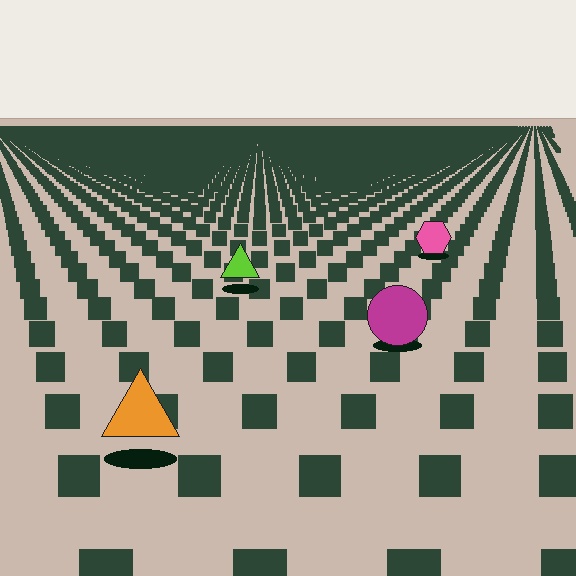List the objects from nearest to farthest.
From nearest to farthest: the orange triangle, the magenta circle, the lime triangle, the pink hexagon.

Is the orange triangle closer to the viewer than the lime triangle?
Yes. The orange triangle is closer — you can tell from the texture gradient: the ground texture is coarser near it.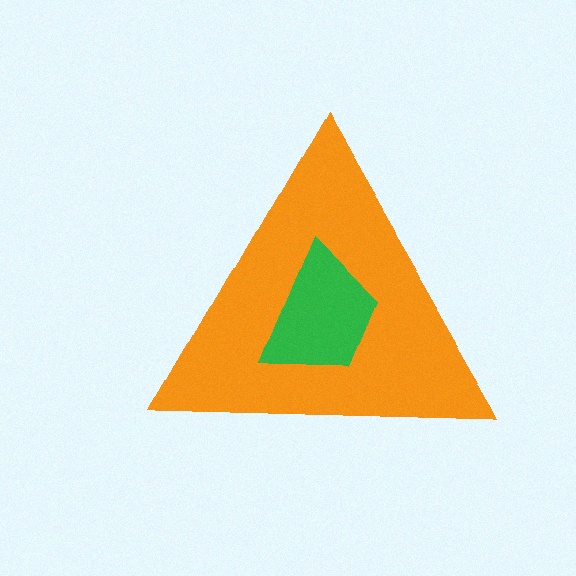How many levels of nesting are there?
2.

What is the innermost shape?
The green trapezoid.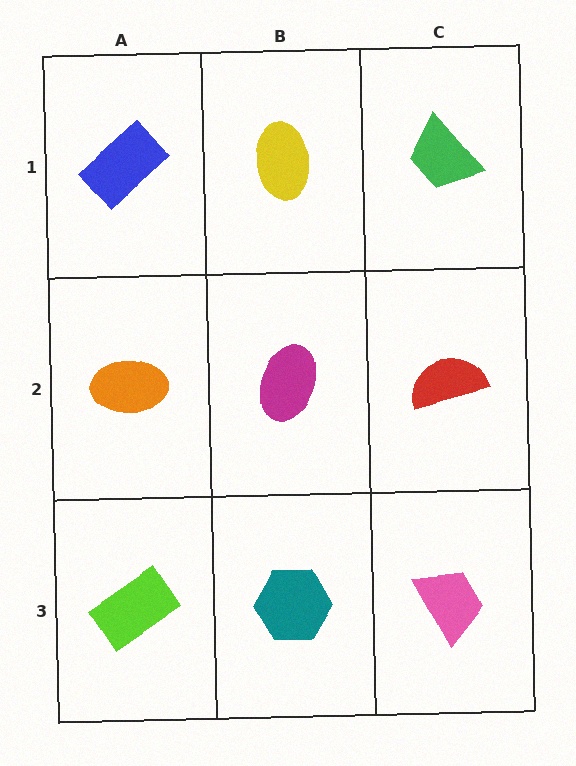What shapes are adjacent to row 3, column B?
A magenta ellipse (row 2, column B), a lime rectangle (row 3, column A), a pink trapezoid (row 3, column C).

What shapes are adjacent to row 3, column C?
A red semicircle (row 2, column C), a teal hexagon (row 3, column B).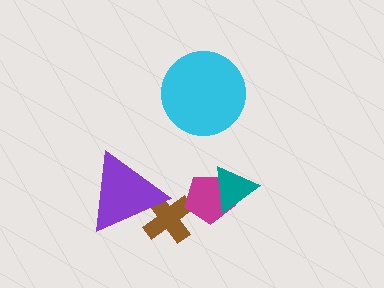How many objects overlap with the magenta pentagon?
2 objects overlap with the magenta pentagon.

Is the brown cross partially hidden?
Yes, it is partially covered by another shape.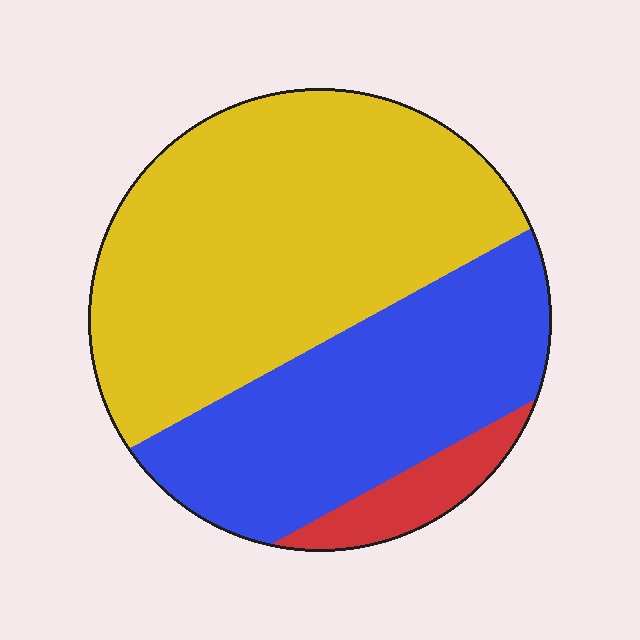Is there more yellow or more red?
Yellow.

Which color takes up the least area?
Red, at roughly 5%.